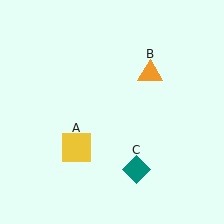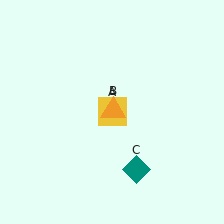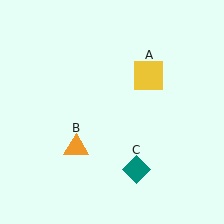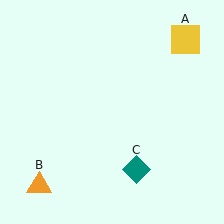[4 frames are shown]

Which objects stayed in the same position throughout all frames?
Teal diamond (object C) remained stationary.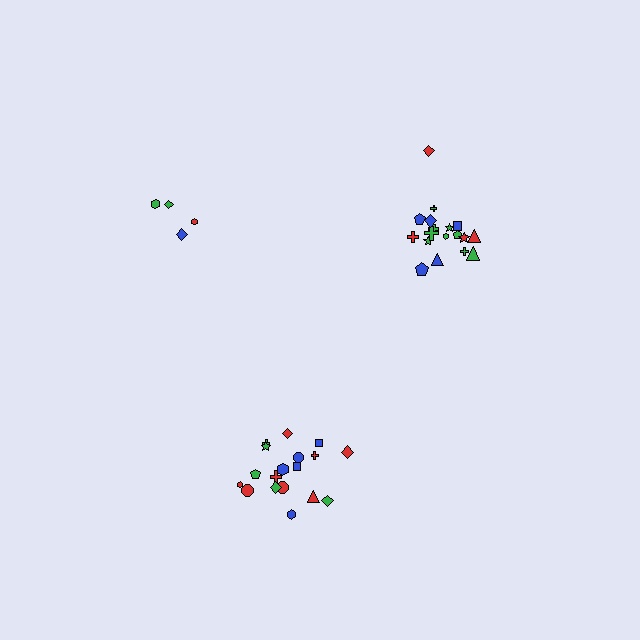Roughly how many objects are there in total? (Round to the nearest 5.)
Roughly 40 objects in total.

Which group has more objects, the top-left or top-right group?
The top-right group.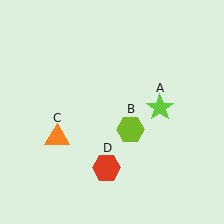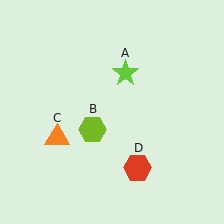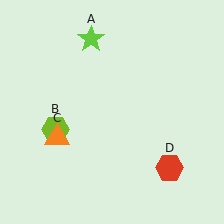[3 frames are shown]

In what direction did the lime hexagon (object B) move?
The lime hexagon (object B) moved left.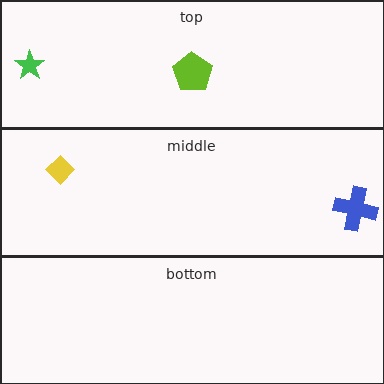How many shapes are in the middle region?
2.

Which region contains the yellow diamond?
The middle region.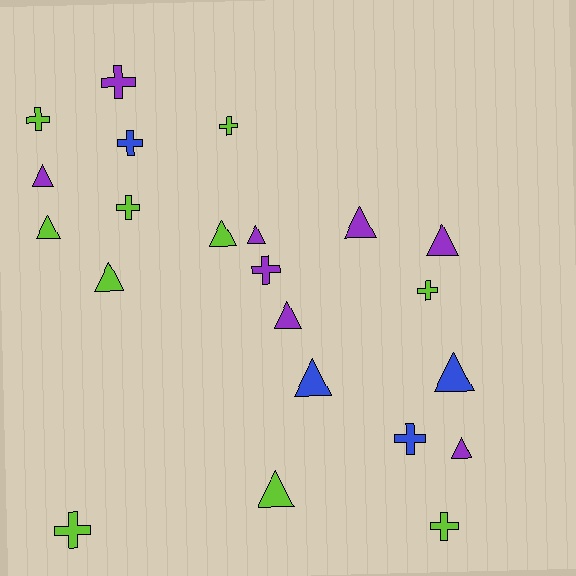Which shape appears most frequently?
Triangle, with 12 objects.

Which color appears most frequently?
Lime, with 10 objects.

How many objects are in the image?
There are 22 objects.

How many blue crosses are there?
There are 2 blue crosses.